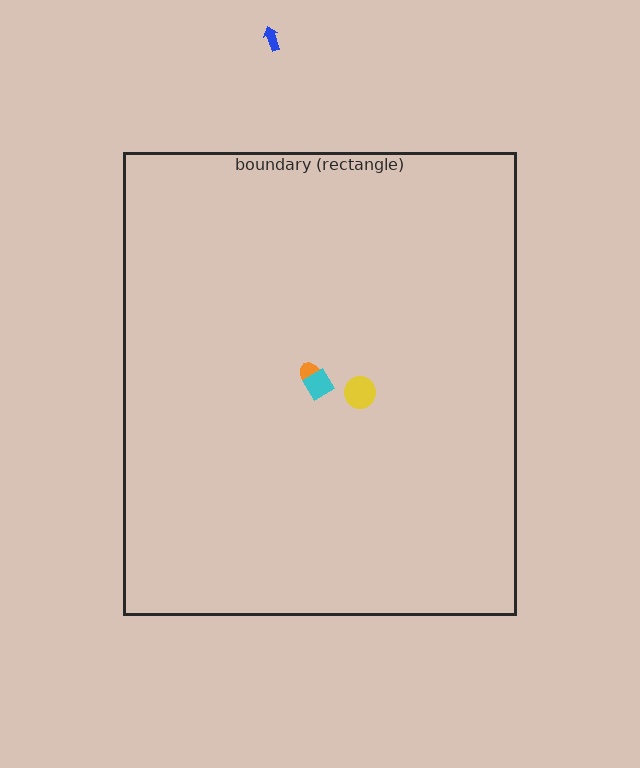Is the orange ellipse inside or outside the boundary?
Inside.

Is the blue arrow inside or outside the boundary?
Outside.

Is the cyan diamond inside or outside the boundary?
Inside.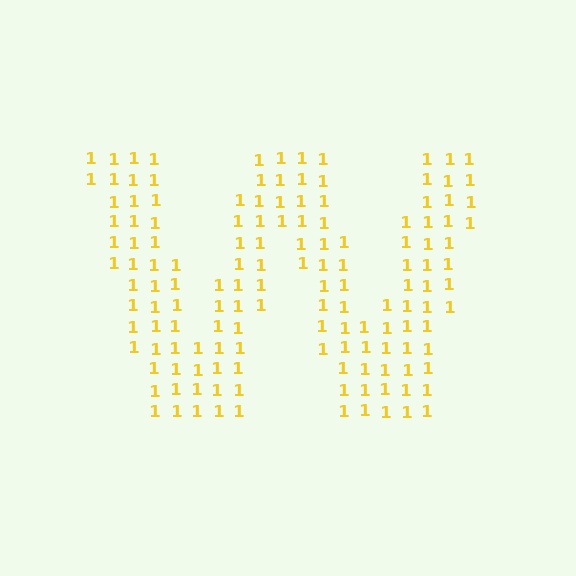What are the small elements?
The small elements are digit 1's.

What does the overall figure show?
The overall figure shows the letter W.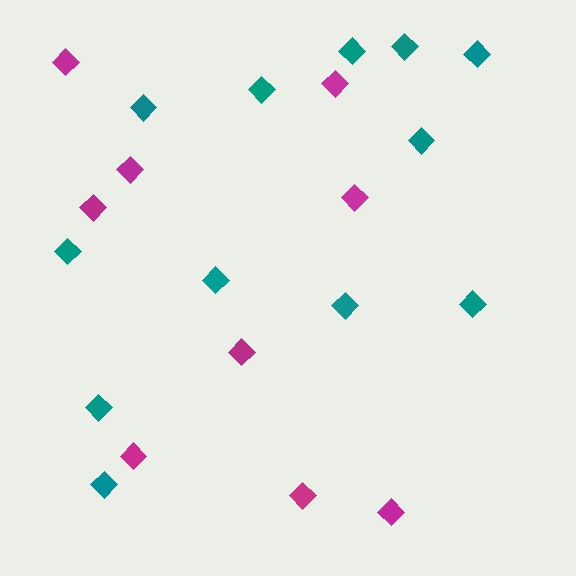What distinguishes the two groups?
There are 2 groups: one group of magenta diamonds (9) and one group of teal diamonds (12).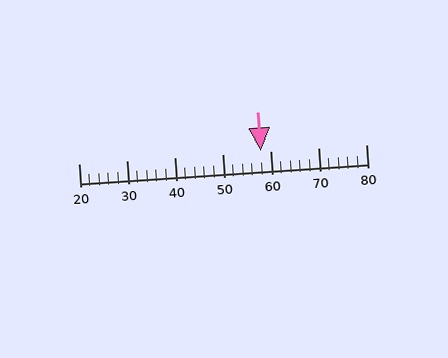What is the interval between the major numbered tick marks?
The major tick marks are spaced 10 units apart.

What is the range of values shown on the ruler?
The ruler shows values from 20 to 80.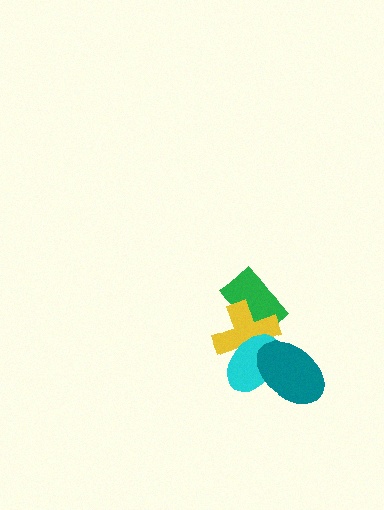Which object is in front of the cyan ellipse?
The teal ellipse is in front of the cyan ellipse.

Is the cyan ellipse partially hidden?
Yes, it is partially covered by another shape.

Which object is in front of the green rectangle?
The yellow cross is in front of the green rectangle.